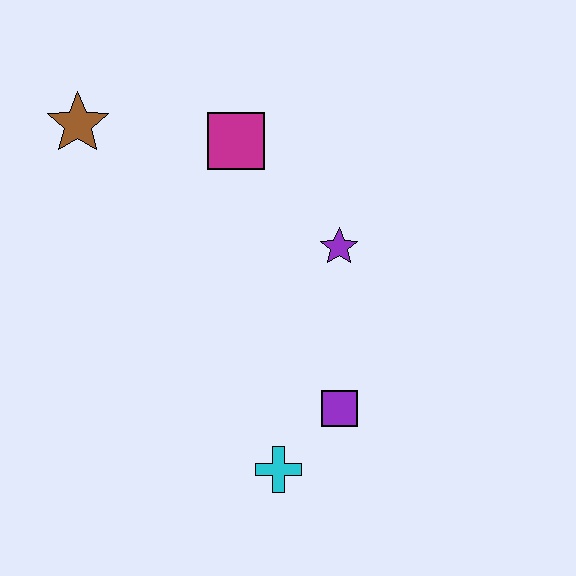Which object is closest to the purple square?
The cyan cross is closest to the purple square.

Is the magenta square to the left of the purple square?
Yes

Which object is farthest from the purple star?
The brown star is farthest from the purple star.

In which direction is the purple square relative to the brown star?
The purple square is below the brown star.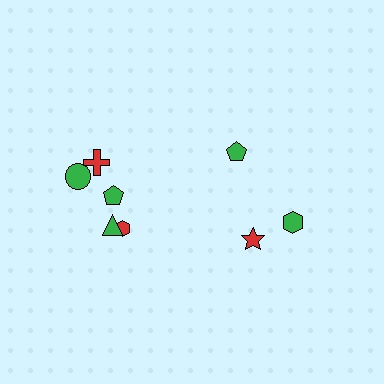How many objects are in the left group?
There are 5 objects.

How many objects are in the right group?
There are 3 objects.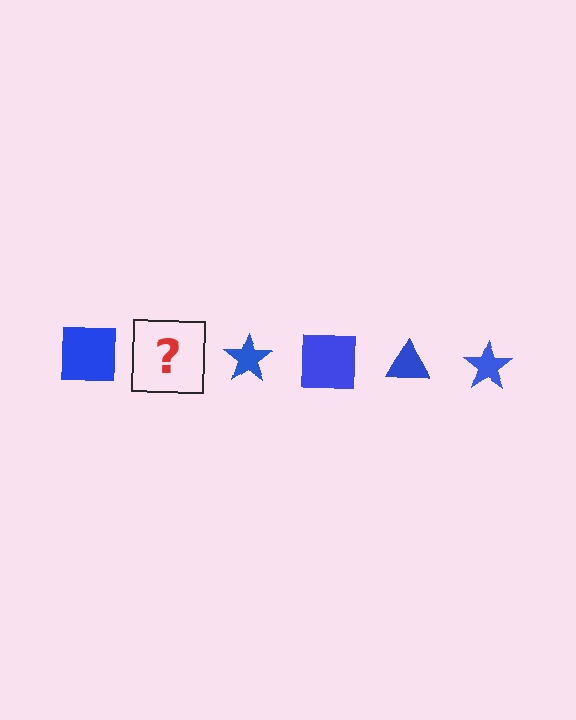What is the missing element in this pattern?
The missing element is a blue triangle.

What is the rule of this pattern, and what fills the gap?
The rule is that the pattern cycles through square, triangle, star shapes in blue. The gap should be filled with a blue triangle.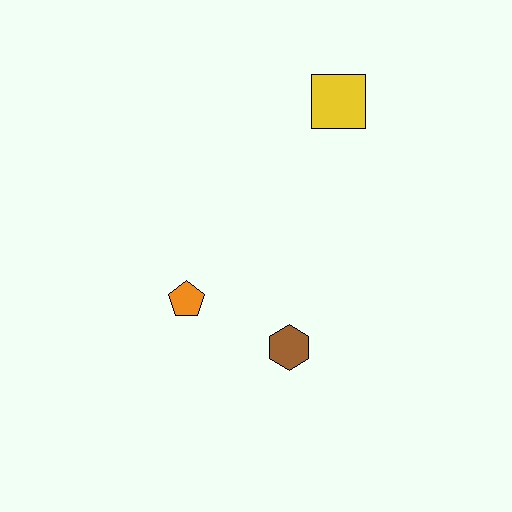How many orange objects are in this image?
There is 1 orange object.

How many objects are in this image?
There are 3 objects.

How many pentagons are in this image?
There is 1 pentagon.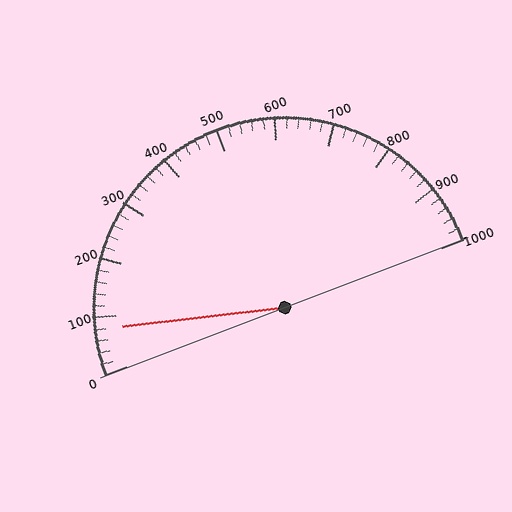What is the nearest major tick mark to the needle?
The nearest major tick mark is 100.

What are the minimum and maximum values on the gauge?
The gauge ranges from 0 to 1000.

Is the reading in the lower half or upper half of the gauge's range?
The reading is in the lower half of the range (0 to 1000).